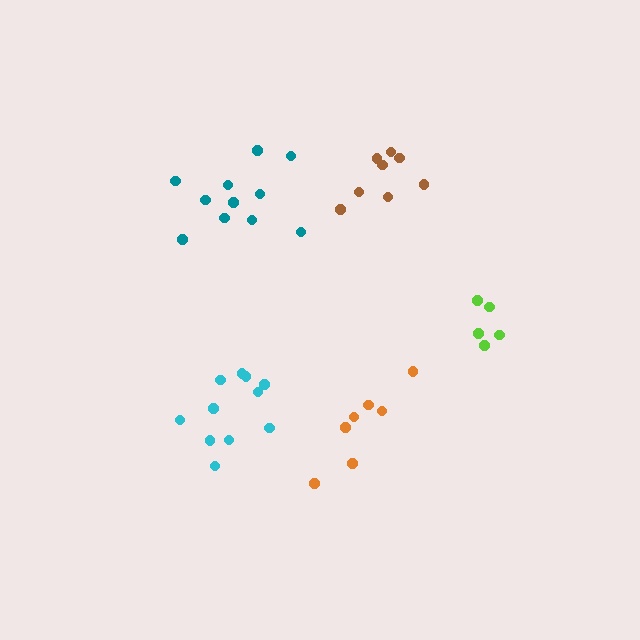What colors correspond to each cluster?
The clusters are colored: teal, orange, cyan, brown, lime.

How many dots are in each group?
Group 1: 11 dots, Group 2: 7 dots, Group 3: 11 dots, Group 4: 8 dots, Group 5: 5 dots (42 total).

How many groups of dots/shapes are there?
There are 5 groups.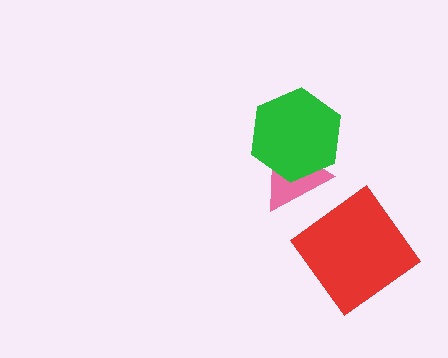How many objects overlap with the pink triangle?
1 object overlaps with the pink triangle.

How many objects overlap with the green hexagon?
1 object overlaps with the green hexagon.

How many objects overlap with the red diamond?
0 objects overlap with the red diamond.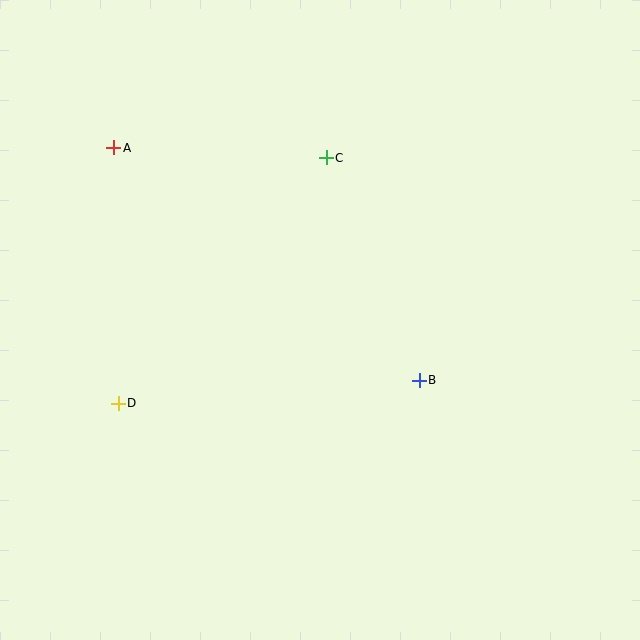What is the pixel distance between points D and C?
The distance between D and C is 322 pixels.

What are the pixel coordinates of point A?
Point A is at (114, 148).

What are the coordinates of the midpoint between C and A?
The midpoint between C and A is at (220, 153).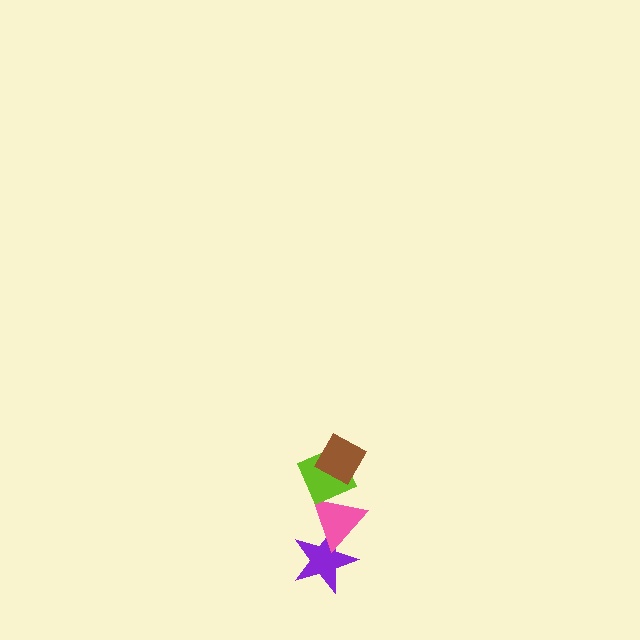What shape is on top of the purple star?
The pink triangle is on top of the purple star.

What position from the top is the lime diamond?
The lime diamond is 2nd from the top.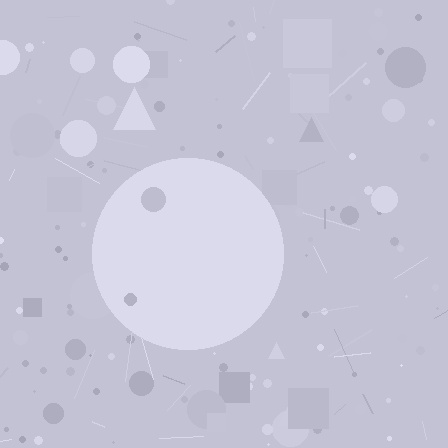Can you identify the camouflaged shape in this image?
The camouflaged shape is a circle.